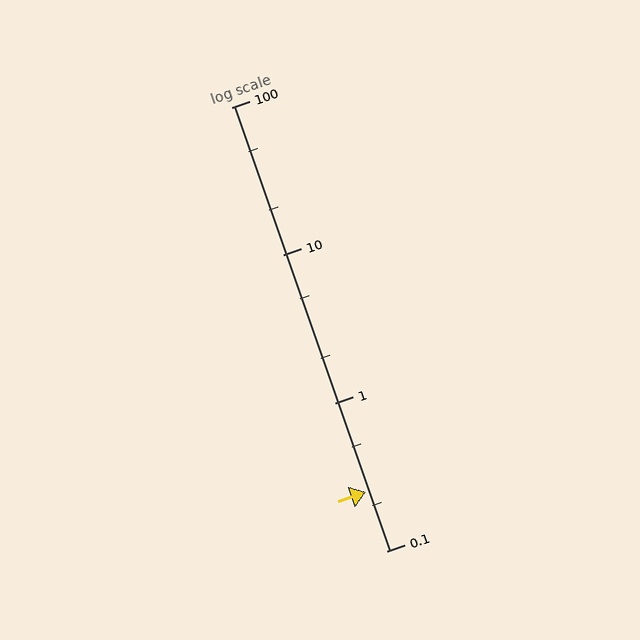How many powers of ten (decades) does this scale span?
The scale spans 3 decades, from 0.1 to 100.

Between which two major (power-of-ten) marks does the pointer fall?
The pointer is between 0.1 and 1.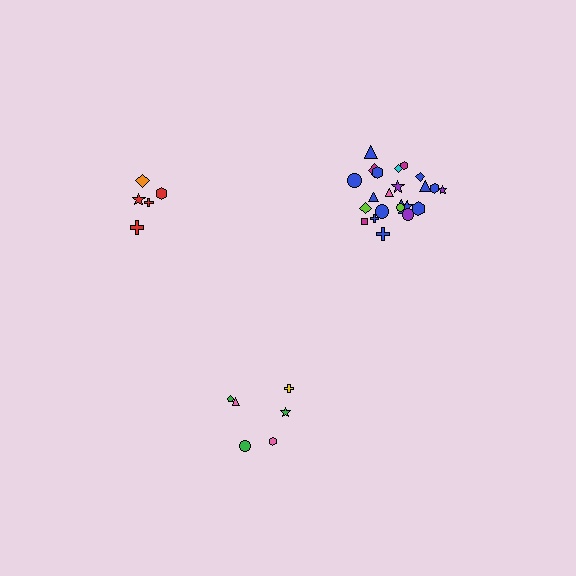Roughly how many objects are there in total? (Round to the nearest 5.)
Roughly 35 objects in total.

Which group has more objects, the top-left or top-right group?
The top-right group.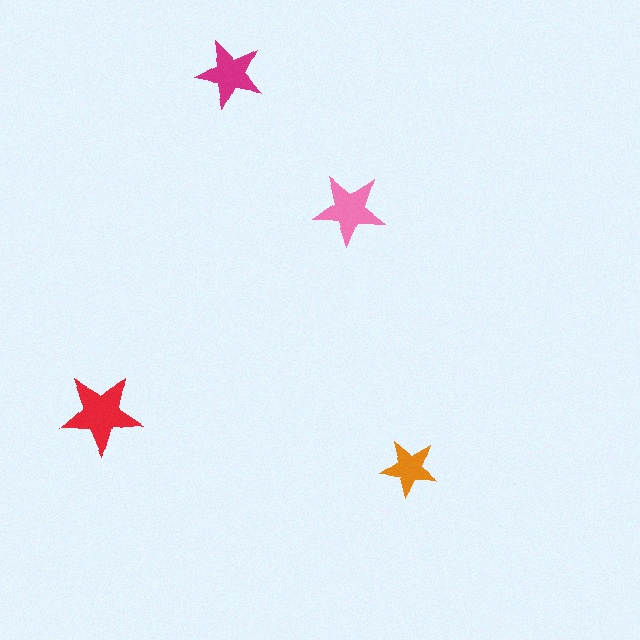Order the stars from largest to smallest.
the red one, the pink one, the magenta one, the orange one.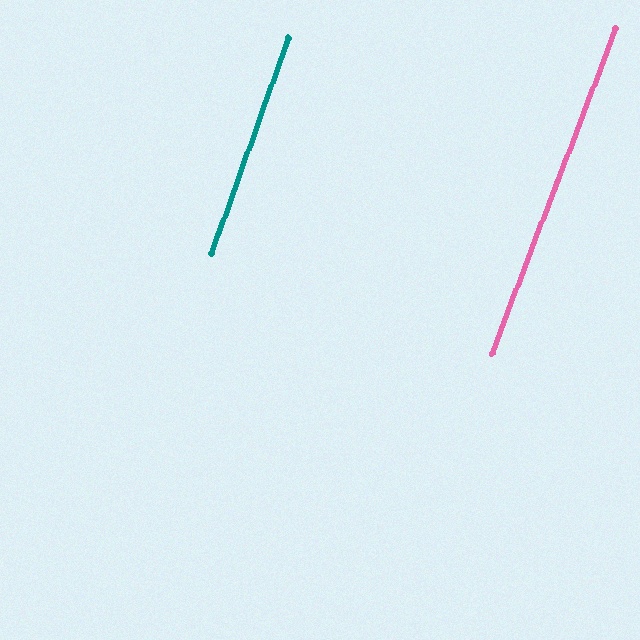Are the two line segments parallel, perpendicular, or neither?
Parallel — their directions differ by only 1.0°.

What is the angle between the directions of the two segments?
Approximately 1 degree.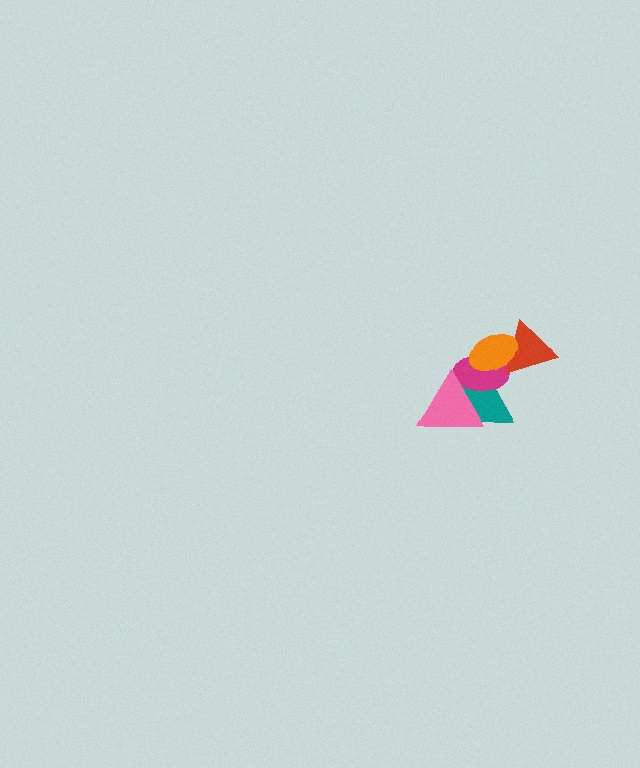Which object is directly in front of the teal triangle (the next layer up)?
The magenta ellipse is directly in front of the teal triangle.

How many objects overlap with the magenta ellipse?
4 objects overlap with the magenta ellipse.